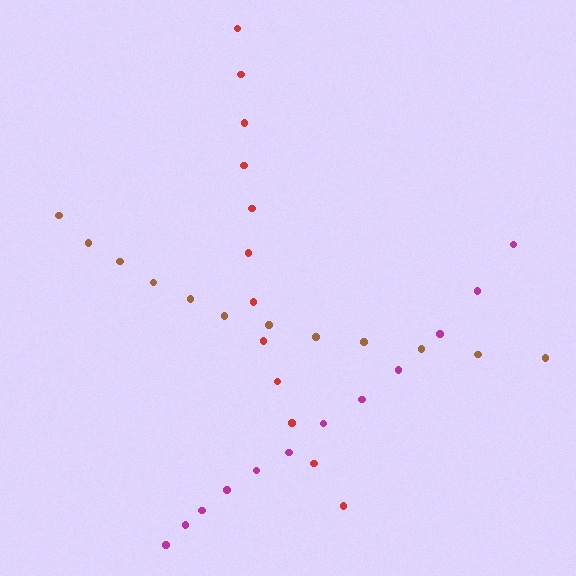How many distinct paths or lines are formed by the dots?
There are 3 distinct paths.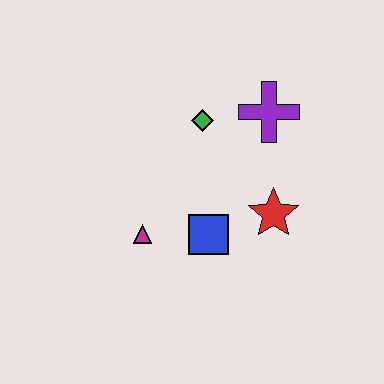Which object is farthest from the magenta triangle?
The purple cross is farthest from the magenta triangle.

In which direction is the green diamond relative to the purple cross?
The green diamond is to the left of the purple cross.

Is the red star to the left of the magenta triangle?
No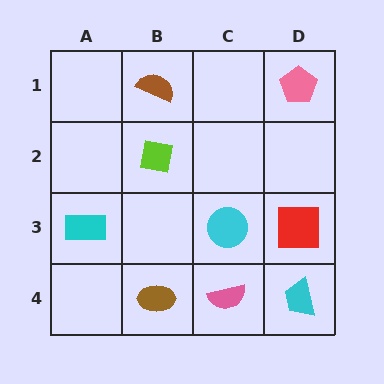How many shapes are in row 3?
3 shapes.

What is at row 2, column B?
A lime square.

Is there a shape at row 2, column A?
No, that cell is empty.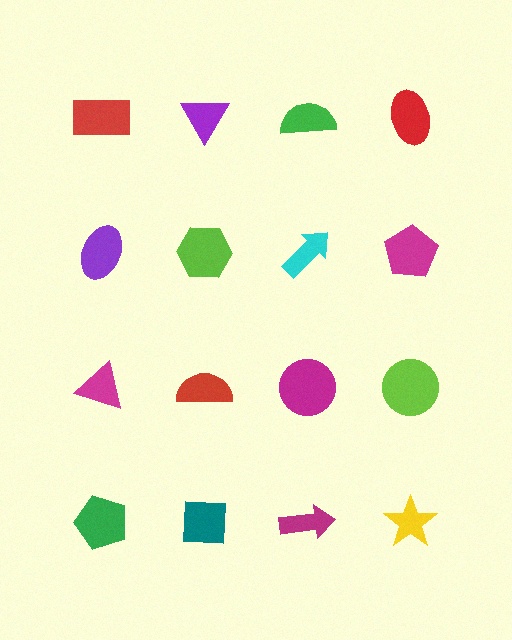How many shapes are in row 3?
4 shapes.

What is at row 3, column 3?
A magenta circle.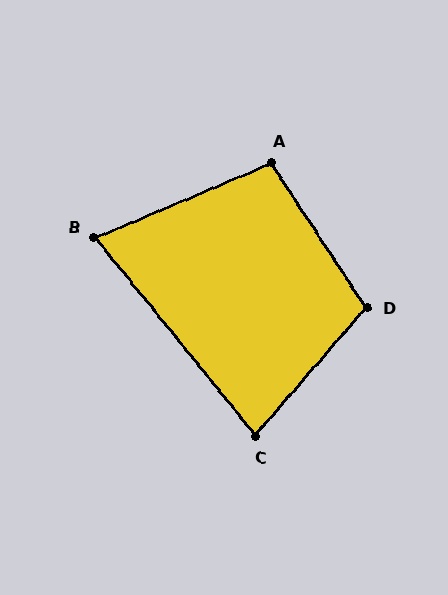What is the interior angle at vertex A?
Approximately 100 degrees (obtuse).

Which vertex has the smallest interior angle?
B, at approximately 74 degrees.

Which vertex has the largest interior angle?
D, at approximately 106 degrees.